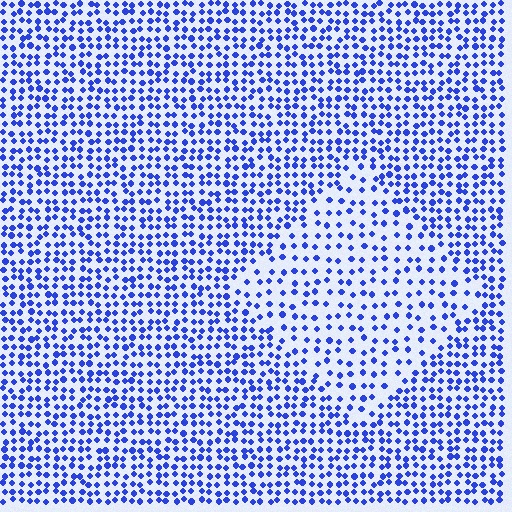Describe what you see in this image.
The image contains small blue elements arranged at two different densities. A diamond-shaped region is visible where the elements are less densely packed than the surrounding area.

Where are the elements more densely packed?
The elements are more densely packed outside the diamond boundary.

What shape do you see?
I see a diamond.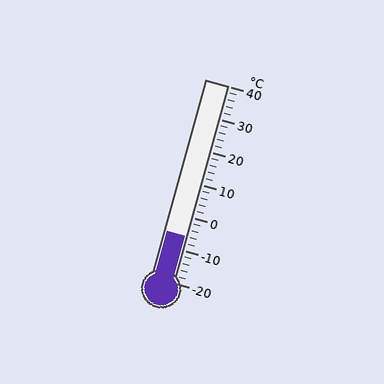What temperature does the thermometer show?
The thermometer shows approximately -6°C.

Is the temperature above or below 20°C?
The temperature is below 20°C.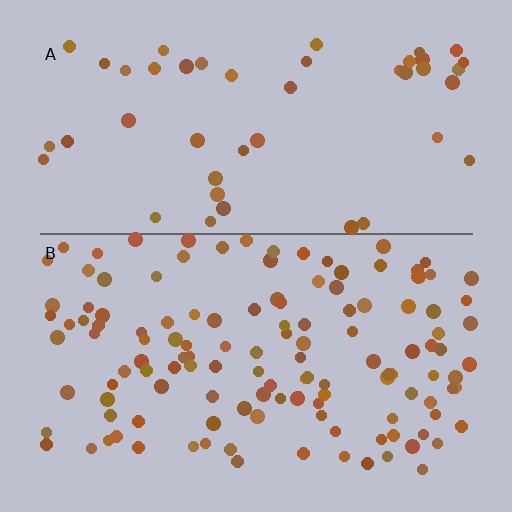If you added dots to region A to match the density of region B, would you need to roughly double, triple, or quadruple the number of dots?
Approximately triple.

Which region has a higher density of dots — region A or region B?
B (the bottom).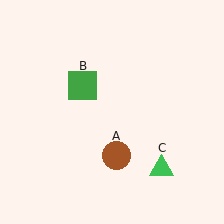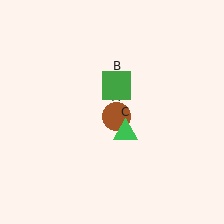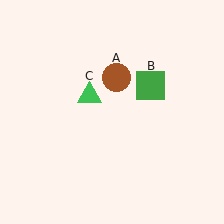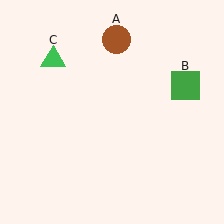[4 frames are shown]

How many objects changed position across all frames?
3 objects changed position: brown circle (object A), green square (object B), green triangle (object C).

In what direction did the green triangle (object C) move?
The green triangle (object C) moved up and to the left.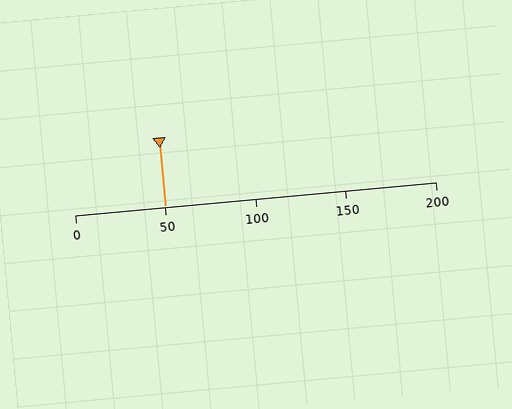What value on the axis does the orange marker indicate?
The marker indicates approximately 50.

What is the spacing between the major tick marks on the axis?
The major ticks are spaced 50 apart.